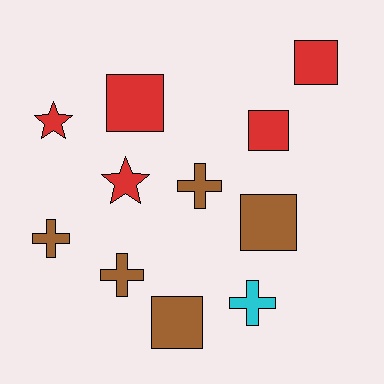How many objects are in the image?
There are 11 objects.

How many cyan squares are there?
There are no cyan squares.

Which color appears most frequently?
Brown, with 5 objects.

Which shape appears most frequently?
Square, with 5 objects.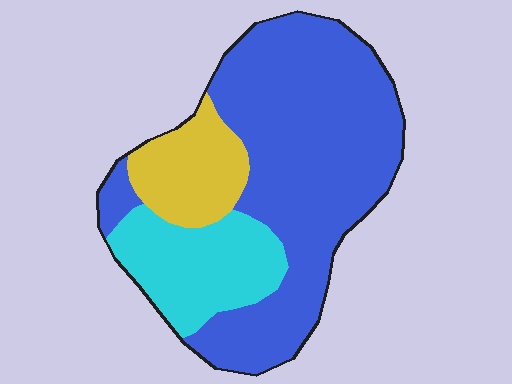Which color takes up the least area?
Yellow, at roughly 15%.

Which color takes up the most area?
Blue, at roughly 65%.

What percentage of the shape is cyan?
Cyan covers 21% of the shape.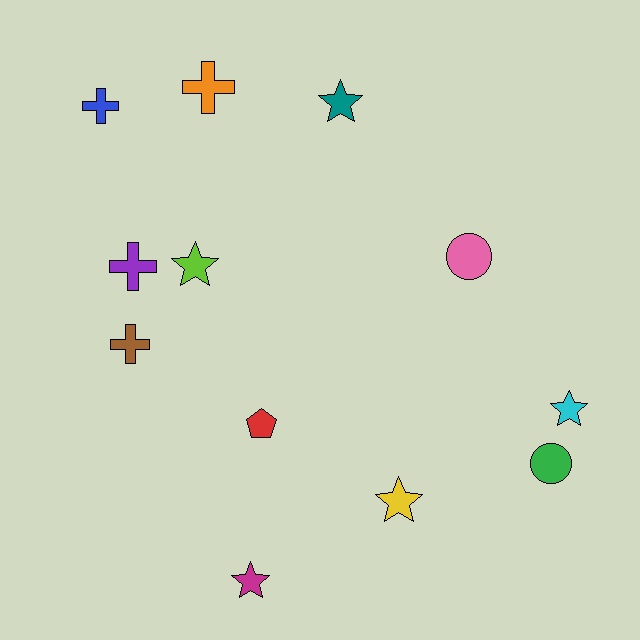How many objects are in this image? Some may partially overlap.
There are 12 objects.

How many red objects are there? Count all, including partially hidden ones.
There is 1 red object.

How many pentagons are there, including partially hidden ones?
There is 1 pentagon.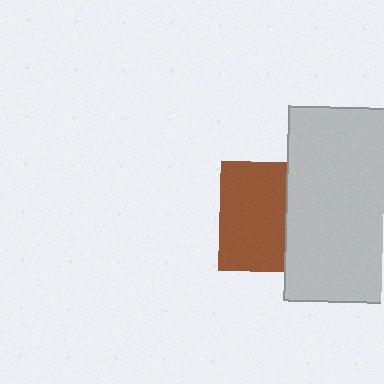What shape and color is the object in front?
The object in front is a light gray rectangle.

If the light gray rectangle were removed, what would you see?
You would see the complete brown square.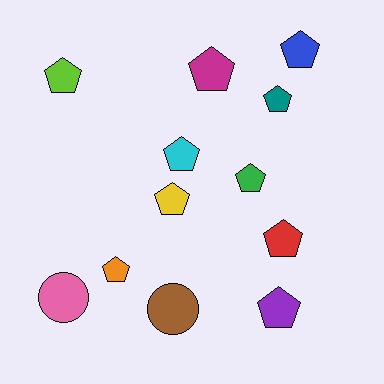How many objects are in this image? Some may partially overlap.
There are 12 objects.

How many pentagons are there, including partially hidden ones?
There are 10 pentagons.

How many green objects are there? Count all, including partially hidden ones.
There is 1 green object.